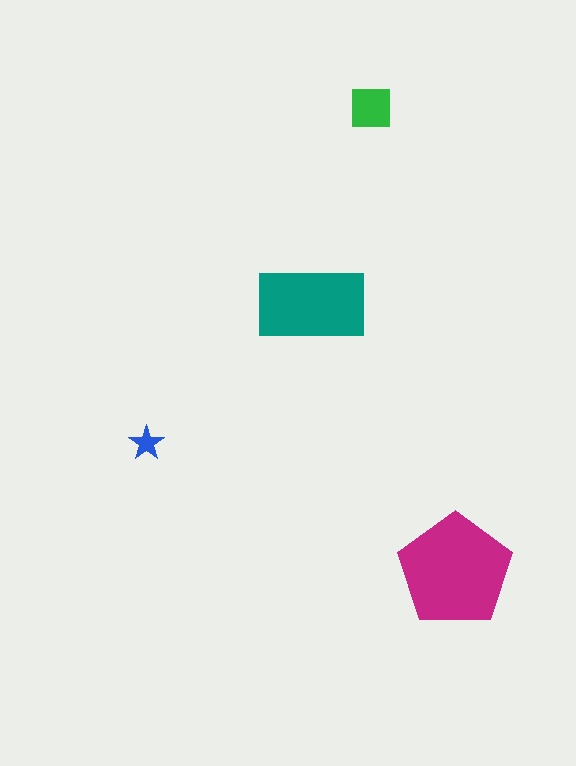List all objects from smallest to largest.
The blue star, the green square, the teal rectangle, the magenta pentagon.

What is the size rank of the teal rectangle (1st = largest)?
2nd.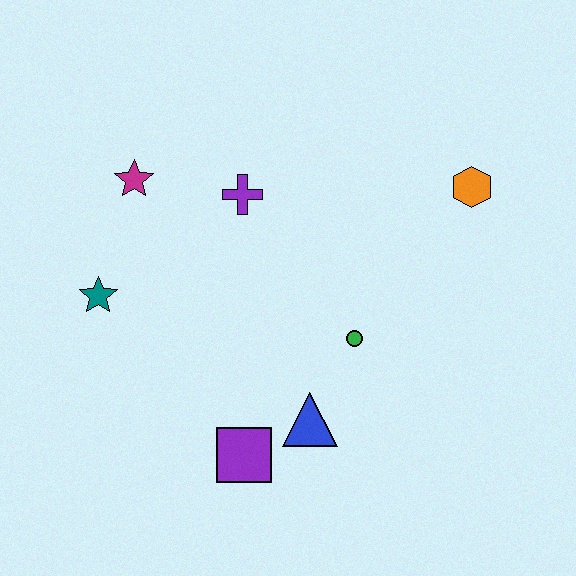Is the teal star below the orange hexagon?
Yes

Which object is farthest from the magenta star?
The orange hexagon is farthest from the magenta star.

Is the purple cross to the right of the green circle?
No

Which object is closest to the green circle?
The blue triangle is closest to the green circle.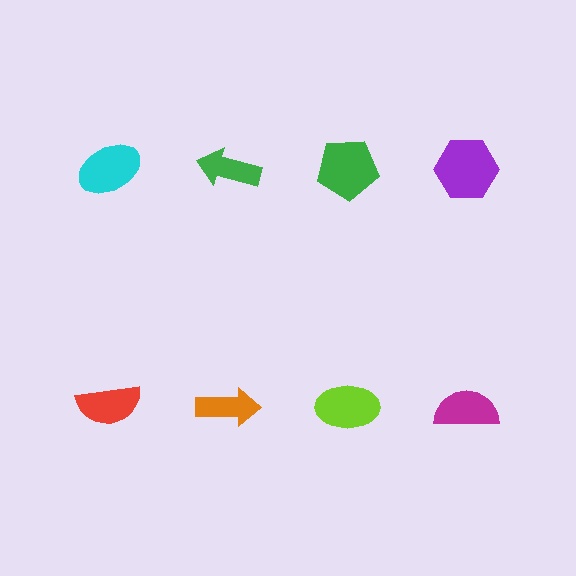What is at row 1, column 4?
A purple hexagon.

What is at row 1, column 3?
A green pentagon.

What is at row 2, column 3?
A lime ellipse.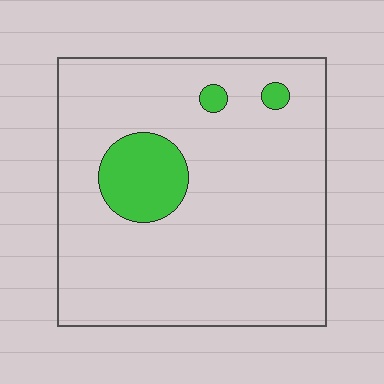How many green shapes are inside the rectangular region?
3.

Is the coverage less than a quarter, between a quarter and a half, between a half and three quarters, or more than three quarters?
Less than a quarter.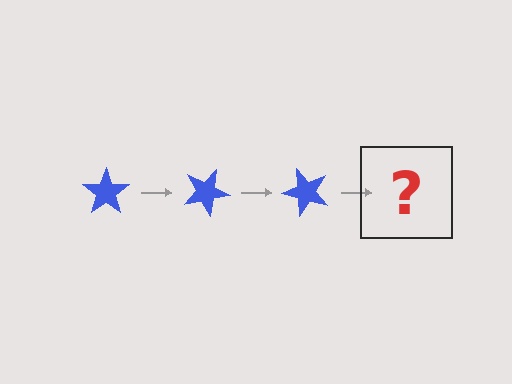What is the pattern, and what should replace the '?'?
The pattern is that the star rotates 25 degrees each step. The '?' should be a blue star rotated 75 degrees.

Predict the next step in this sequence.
The next step is a blue star rotated 75 degrees.